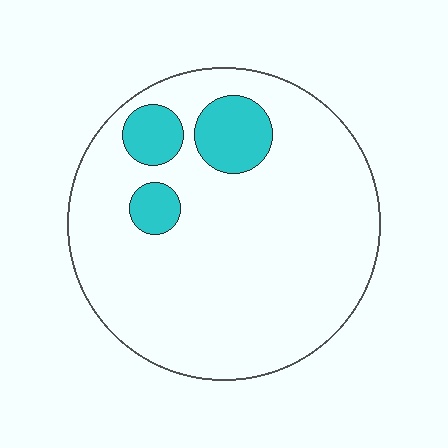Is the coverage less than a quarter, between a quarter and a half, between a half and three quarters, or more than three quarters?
Less than a quarter.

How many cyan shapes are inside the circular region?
3.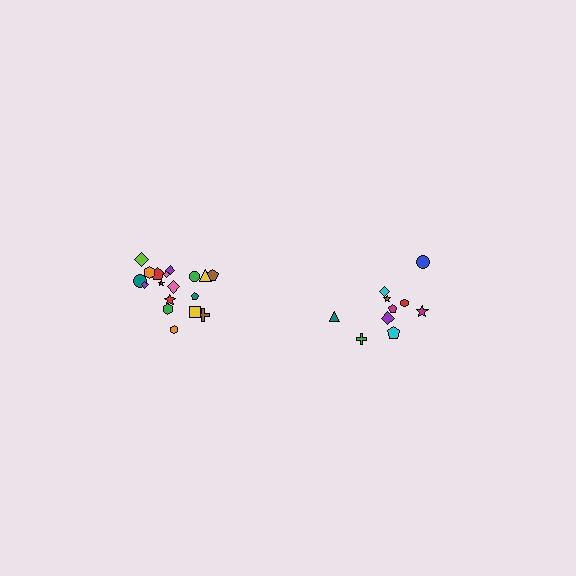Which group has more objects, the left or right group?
The left group.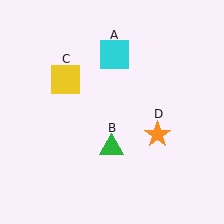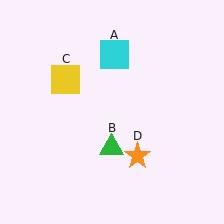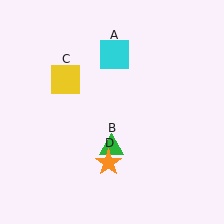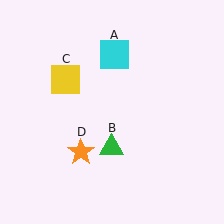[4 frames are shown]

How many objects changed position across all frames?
1 object changed position: orange star (object D).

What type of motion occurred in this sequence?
The orange star (object D) rotated clockwise around the center of the scene.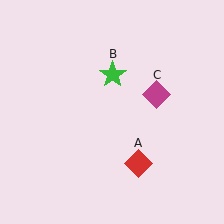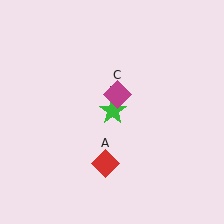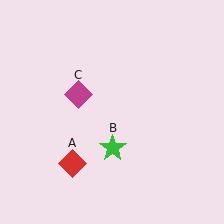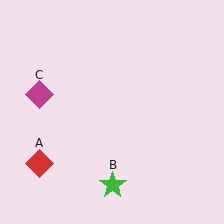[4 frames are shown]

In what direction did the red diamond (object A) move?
The red diamond (object A) moved left.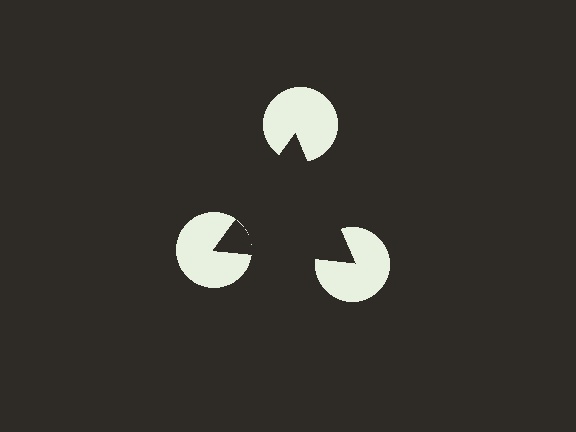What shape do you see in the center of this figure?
An illusory triangle — its edges are inferred from the aligned wedge cuts in the pac-man discs, not physically drawn.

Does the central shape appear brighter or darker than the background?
It typically appears slightly darker than the background, even though no actual brightness change is drawn.